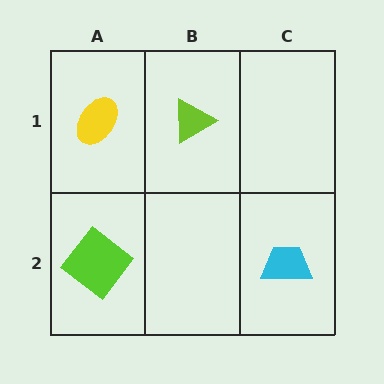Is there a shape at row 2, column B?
No, that cell is empty.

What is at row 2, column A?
A lime diamond.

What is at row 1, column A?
A yellow ellipse.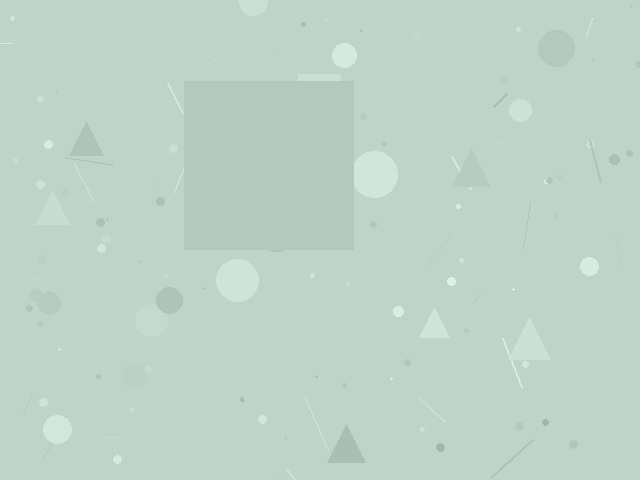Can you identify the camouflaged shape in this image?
The camouflaged shape is a square.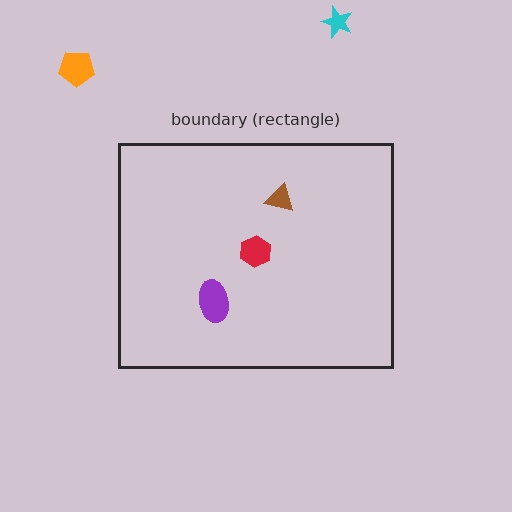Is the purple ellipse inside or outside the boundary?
Inside.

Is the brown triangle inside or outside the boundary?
Inside.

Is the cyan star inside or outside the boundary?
Outside.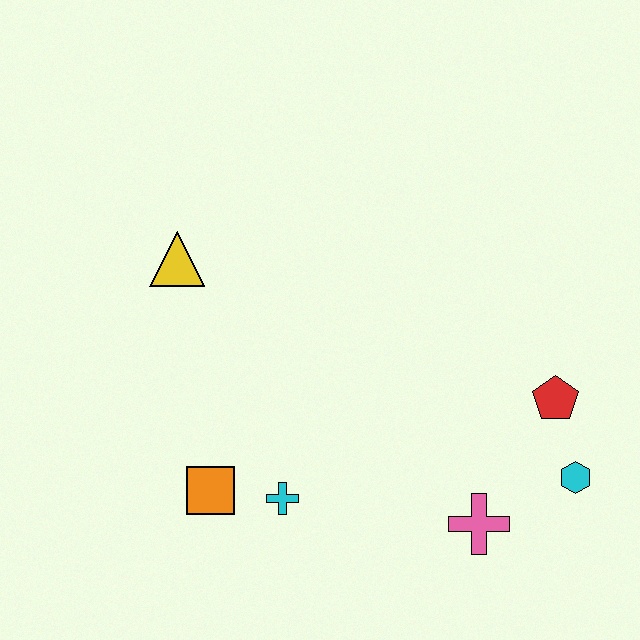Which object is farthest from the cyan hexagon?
The yellow triangle is farthest from the cyan hexagon.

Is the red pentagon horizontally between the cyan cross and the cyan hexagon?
Yes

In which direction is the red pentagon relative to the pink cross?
The red pentagon is above the pink cross.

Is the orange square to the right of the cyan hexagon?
No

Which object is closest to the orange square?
The cyan cross is closest to the orange square.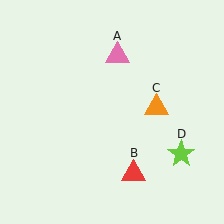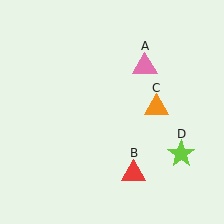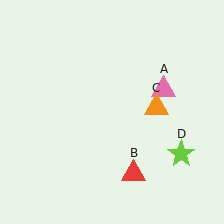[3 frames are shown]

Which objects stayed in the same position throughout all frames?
Red triangle (object B) and orange triangle (object C) and lime star (object D) remained stationary.